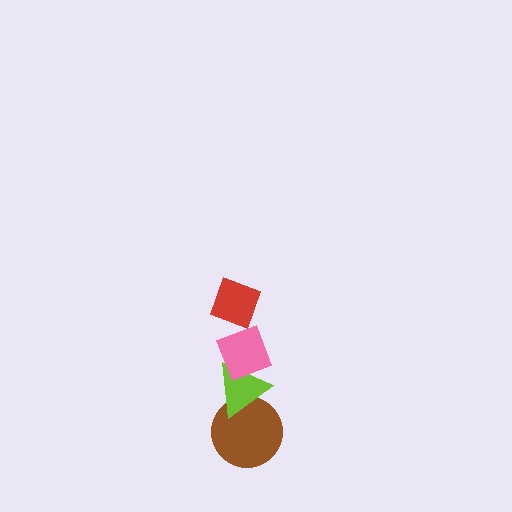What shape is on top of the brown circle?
The lime triangle is on top of the brown circle.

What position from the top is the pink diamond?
The pink diamond is 2nd from the top.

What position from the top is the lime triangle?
The lime triangle is 3rd from the top.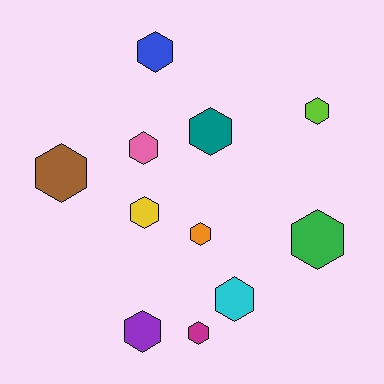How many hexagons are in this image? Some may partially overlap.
There are 11 hexagons.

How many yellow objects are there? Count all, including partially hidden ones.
There is 1 yellow object.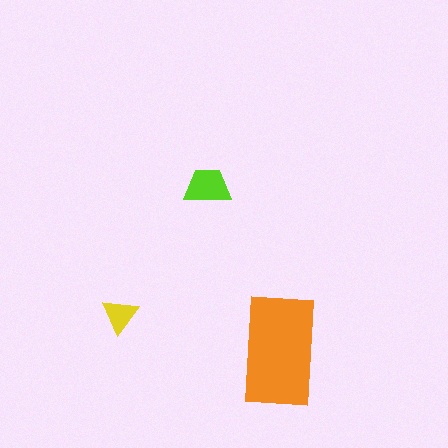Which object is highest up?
The lime trapezoid is topmost.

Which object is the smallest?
The yellow triangle.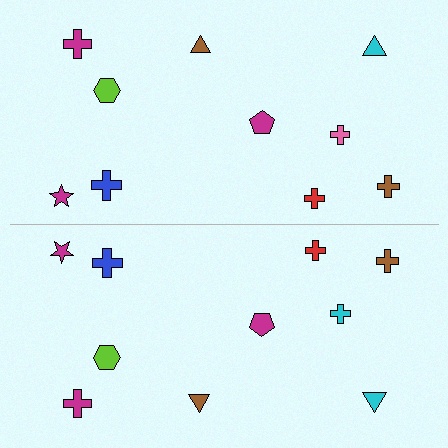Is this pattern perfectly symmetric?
No, the pattern is not perfectly symmetric. The cyan cross on the bottom side breaks the symmetry — its mirror counterpart is pink.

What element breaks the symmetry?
The cyan cross on the bottom side breaks the symmetry — its mirror counterpart is pink.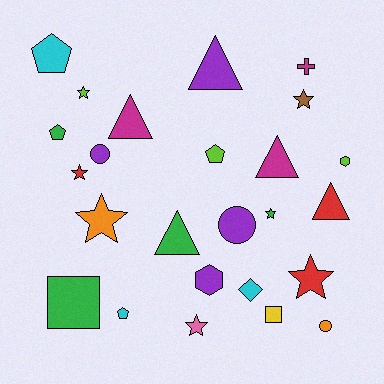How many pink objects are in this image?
There is 1 pink object.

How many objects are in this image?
There are 25 objects.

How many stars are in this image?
There are 7 stars.